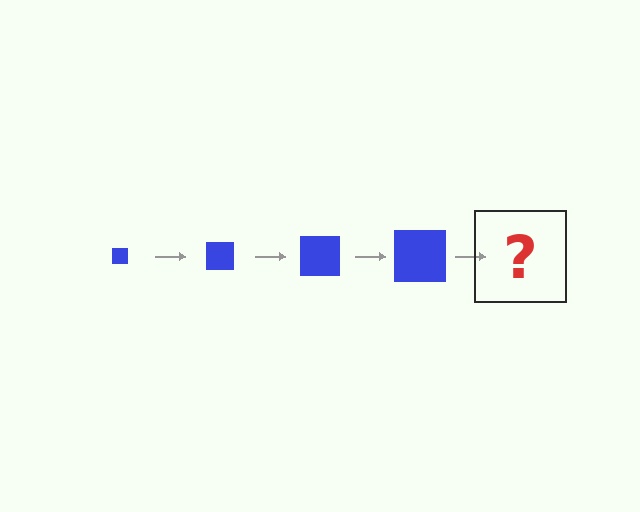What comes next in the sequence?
The next element should be a blue square, larger than the previous one.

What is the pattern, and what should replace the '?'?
The pattern is that the square gets progressively larger each step. The '?' should be a blue square, larger than the previous one.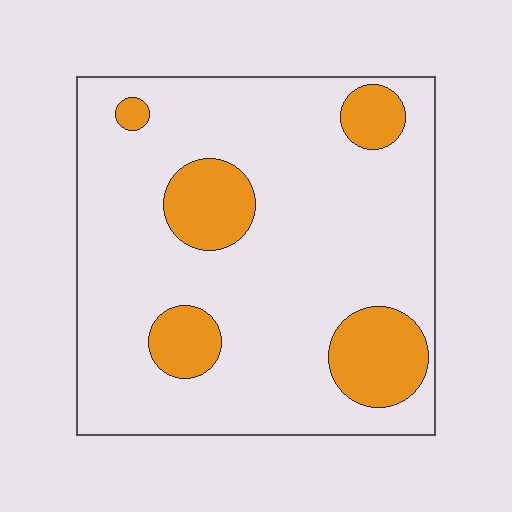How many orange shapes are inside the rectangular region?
5.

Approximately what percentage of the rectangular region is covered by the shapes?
Approximately 20%.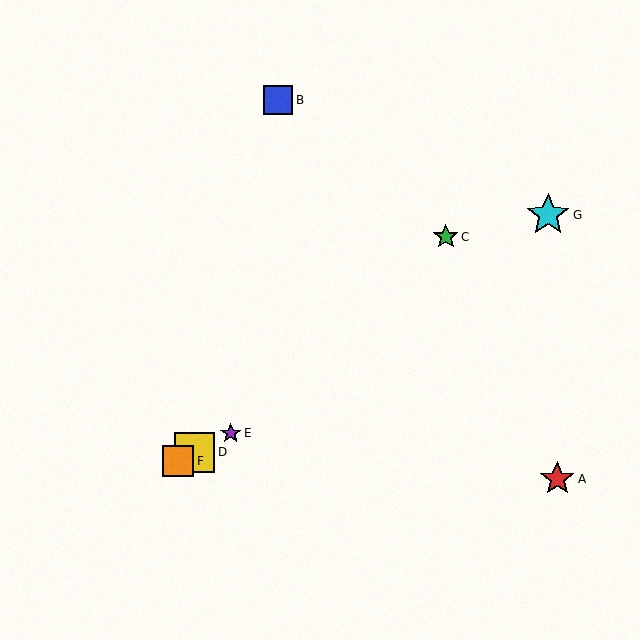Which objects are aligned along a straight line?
Objects D, E, F are aligned along a straight line.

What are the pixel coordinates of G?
Object G is at (548, 215).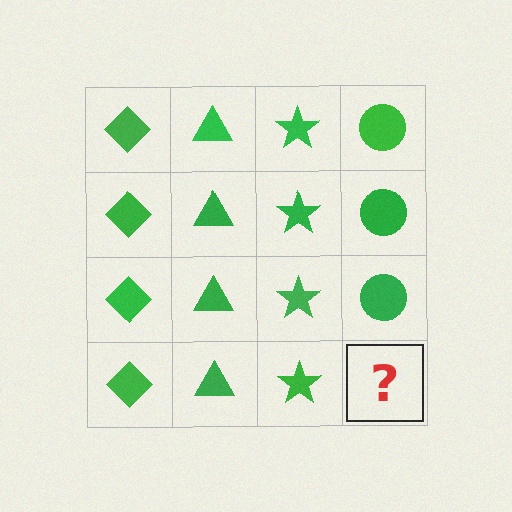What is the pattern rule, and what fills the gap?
The rule is that each column has a consistent shape. The gap should be filled with a green circle.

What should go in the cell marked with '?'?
The missing cell should contain a green circle.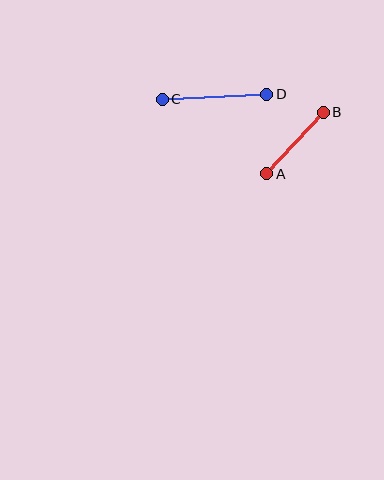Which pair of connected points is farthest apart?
Points C and D are farthest apart.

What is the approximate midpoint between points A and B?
The midpoint is at approximately (295, 143) pixels.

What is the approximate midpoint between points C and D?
The midpoint is at approximately (214, 97) pixels.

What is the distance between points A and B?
The distance is approximately 83 pixels.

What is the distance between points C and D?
The distance is approximately 104 pixels.